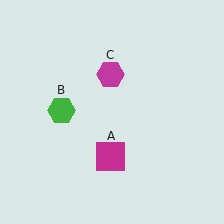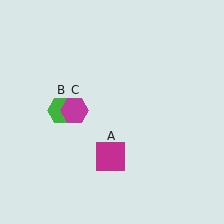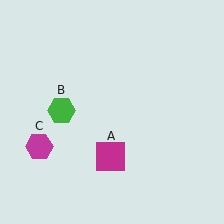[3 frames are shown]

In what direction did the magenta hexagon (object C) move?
The magenta hexagon (object C) moved down and to the left.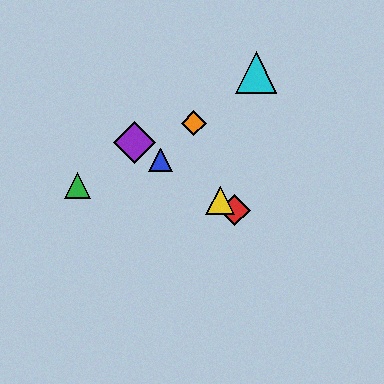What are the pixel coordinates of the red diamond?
The red diamond is at (235, 210).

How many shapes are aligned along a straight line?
4 shapes (the red diamond, the blue triangle, the yellow triangle, the purple diamond) are aligned along a straight line.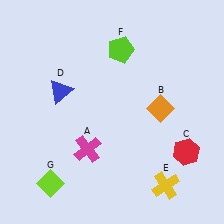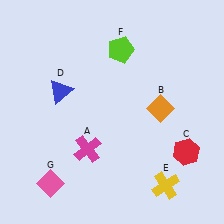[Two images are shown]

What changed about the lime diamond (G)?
In Image 1, G is lime. In Image 2, it changed to pink.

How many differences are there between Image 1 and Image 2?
There is 1 difference between the two images.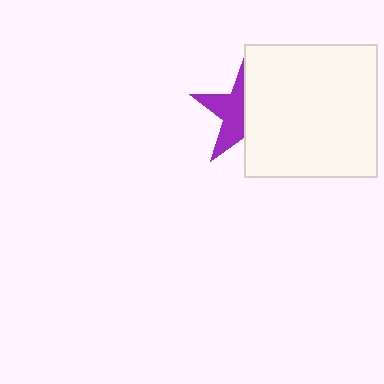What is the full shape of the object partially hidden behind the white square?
The partially hidden object is a purple star.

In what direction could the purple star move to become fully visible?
The purple star could move left. That would shift it out from behind the white square entirely.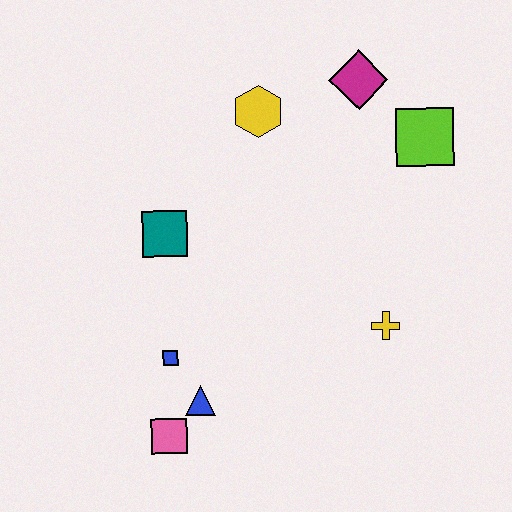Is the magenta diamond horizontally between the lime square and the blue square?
Yes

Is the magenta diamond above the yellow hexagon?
Yes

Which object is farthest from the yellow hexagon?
The pink square is farthest from the yellow hexagon.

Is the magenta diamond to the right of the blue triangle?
Yes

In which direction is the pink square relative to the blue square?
The pink square is below the blue square.